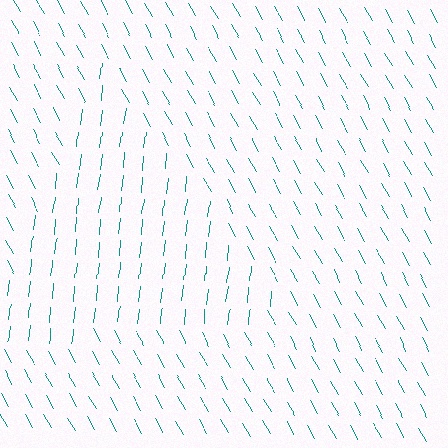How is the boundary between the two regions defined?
The boundary is defined purely by a change in line orientation (approximately 35 degrees difference). All lines are the same color and thickness.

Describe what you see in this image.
The image is filled with small teal line segments. A triangle region in the image has lines oriented differently from the surrounding lines, creating a visible texture boundary.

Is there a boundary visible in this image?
Yes, there is a texture boundary formed by a change in line orientation.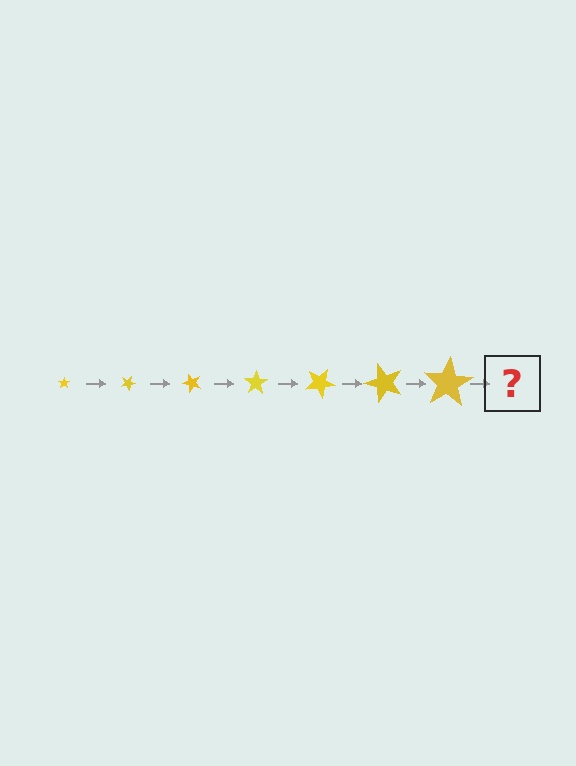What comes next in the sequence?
The next element should be a star, larger than the previous one and rotated 175 degrees from the start.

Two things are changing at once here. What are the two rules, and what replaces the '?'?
The two rules are that the star grows larger each step and it rotates 25 degrees each step. The '?' should be a star, larger than the previous one and rotated 175 degrees from the start.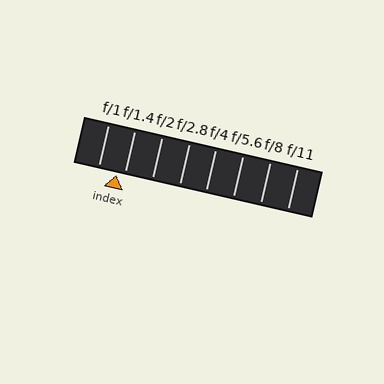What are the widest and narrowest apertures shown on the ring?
The widest aperture shown is f/1 and the narrowest is f/11.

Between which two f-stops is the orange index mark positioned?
The index mark is between f/1 and f/1.4.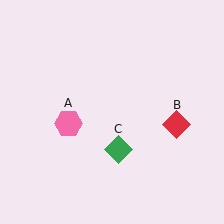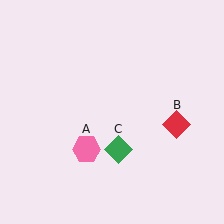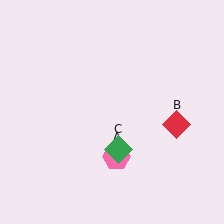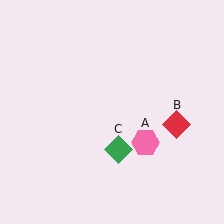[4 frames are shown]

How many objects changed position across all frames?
1 object changed position: pink hexagon (object A).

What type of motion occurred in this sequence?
The pink hexagon (object A) rotated counterclockwise around the center of the scene.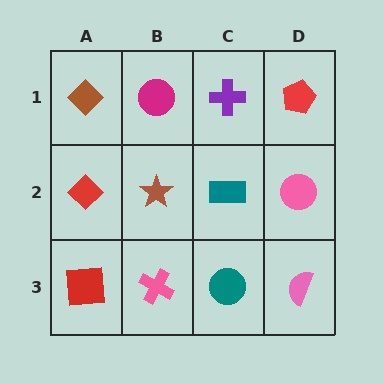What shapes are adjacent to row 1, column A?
A red diamond (row 2, column A), a magenta circle (row 1, column B).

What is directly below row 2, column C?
A teal circle.